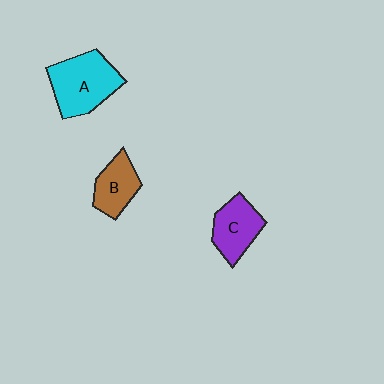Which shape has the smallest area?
Shape B (brown).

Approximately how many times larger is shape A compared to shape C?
Approximately 1.4 times.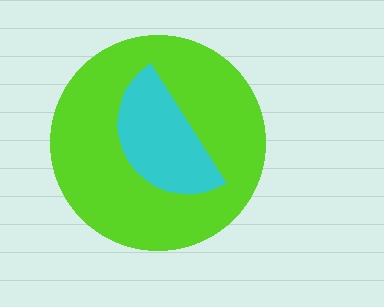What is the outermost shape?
The lime circle.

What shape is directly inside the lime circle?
The cyan semicircle.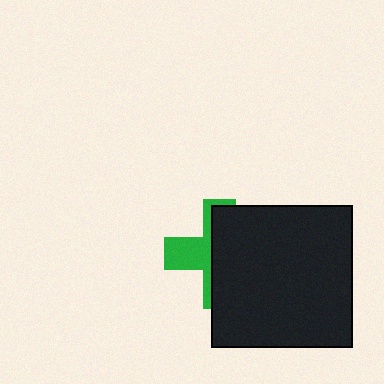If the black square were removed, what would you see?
You would see the complete green cross.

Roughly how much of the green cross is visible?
A small part of it is visible (roughly 38%).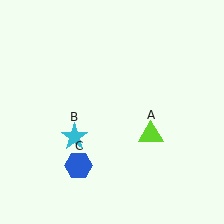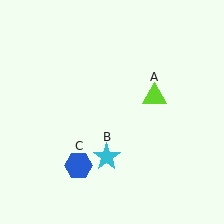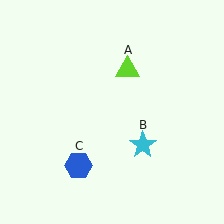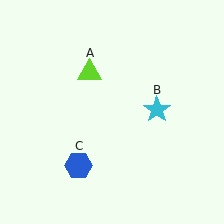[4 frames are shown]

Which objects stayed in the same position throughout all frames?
Blue hexagon (object C) remained stationary.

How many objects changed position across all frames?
2 objects changed position: lime triangle (object A), cyan star (object B).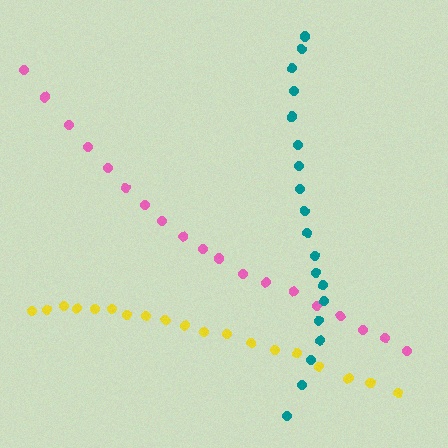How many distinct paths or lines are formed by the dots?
There are 3 distinct paths.